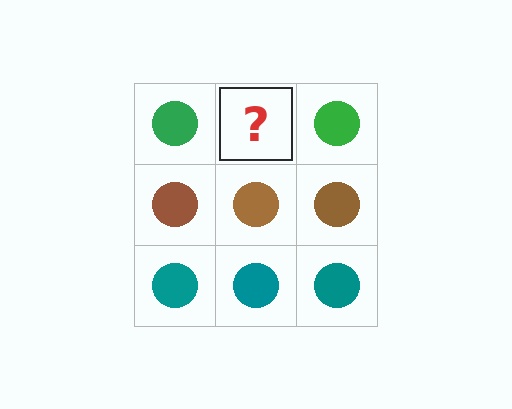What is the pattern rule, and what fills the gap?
The rule is that each row has a consistent color. The gap should be filled with a green circle.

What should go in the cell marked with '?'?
The missing cell should contain a green circle.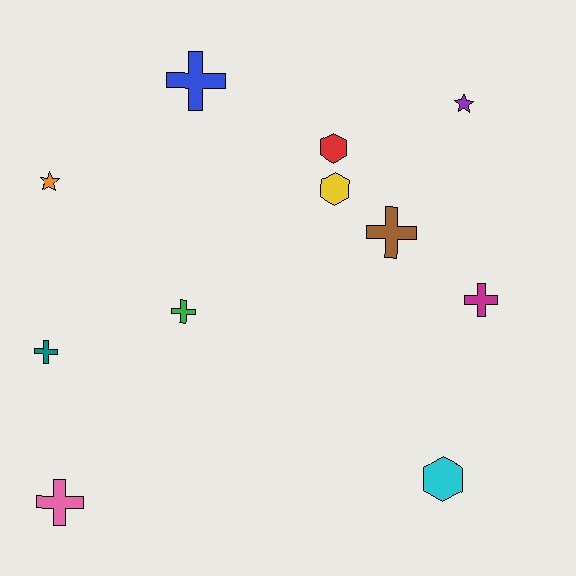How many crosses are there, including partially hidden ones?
There are 6 crosses.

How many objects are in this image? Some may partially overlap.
There are 11 objects.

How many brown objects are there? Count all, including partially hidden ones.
There is 1 brown object.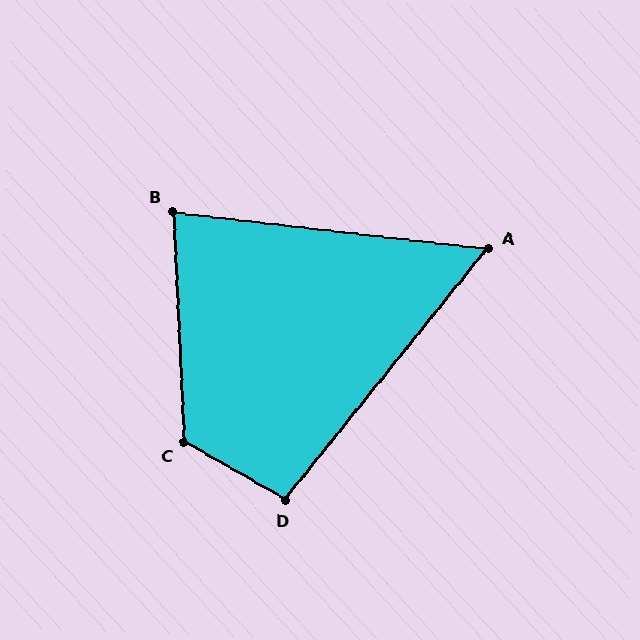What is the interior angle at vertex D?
Approximately 99 degrees (obtuse).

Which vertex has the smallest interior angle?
A, at approximately 58 degrees.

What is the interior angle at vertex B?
Approximately 81 degrees (acute).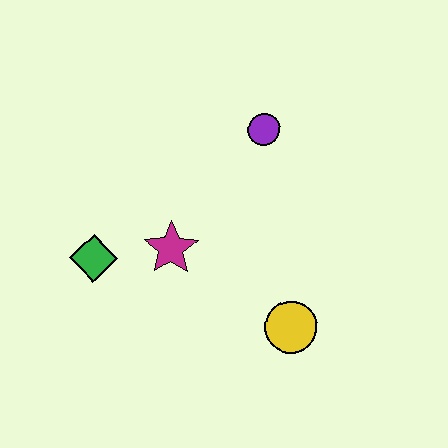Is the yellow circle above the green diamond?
No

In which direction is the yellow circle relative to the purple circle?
The yellow circle is below the purple circle.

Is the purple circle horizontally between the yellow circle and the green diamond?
Yes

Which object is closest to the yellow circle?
The magenta star is closest to the yellow circle.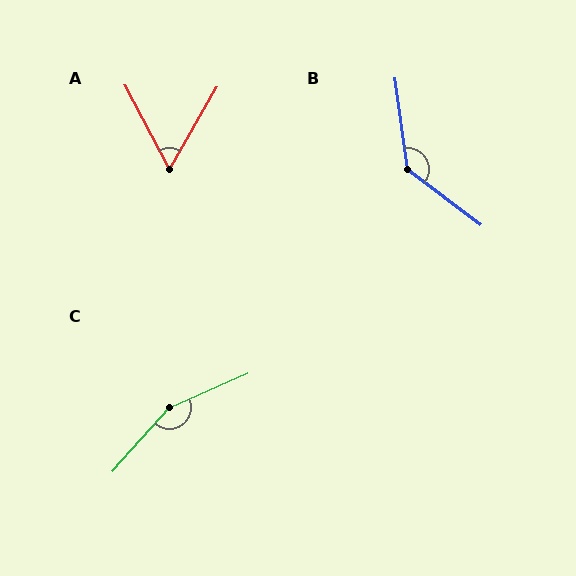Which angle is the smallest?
A, at approximately 58 degrees.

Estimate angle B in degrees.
Approximately 135 degrees.